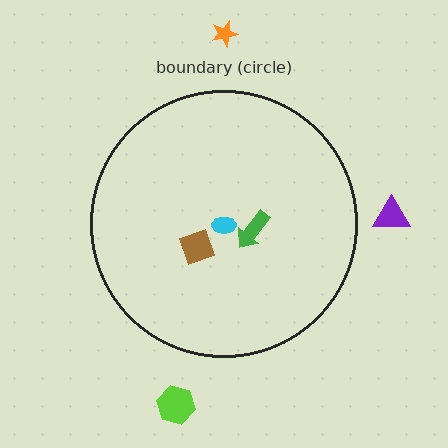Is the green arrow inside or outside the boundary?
Inside.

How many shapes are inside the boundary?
3 inside, 3 outside.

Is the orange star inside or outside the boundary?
Outside.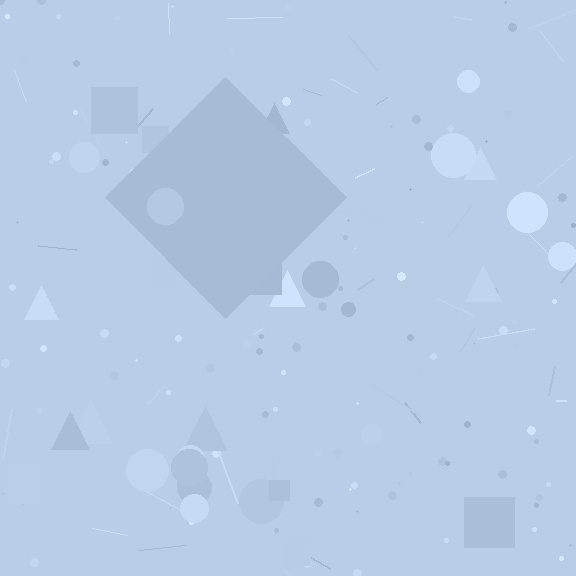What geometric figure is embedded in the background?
A diamond is embedded in the background.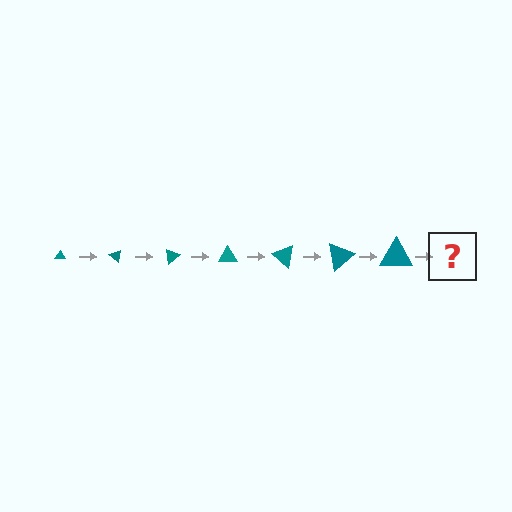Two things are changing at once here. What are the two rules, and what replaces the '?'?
The two rules are that the triangle grows larger each step and it rotates 40 degrees each step. The '?' should be a triangle, larger than the previous one and rotated 280 degrees from the start.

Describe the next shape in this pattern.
It should be a triangle, larger than the previous one and rotated 280 degrees from the start.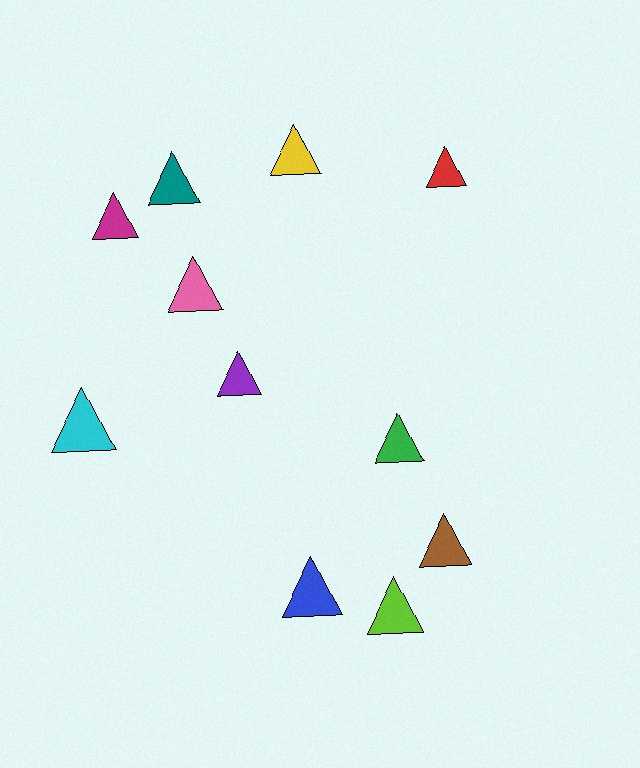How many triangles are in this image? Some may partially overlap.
There are 11 triangles.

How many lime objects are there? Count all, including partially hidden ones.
There is 1 lime object.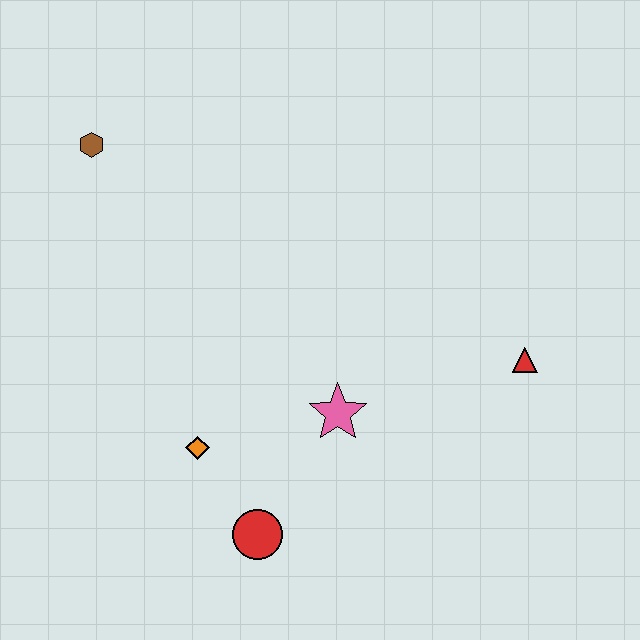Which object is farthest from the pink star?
The brown hexagon is farthest from the pink star.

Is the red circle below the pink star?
Yes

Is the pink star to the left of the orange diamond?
No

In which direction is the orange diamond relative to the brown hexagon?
The orange diamond is below the brown hexagon.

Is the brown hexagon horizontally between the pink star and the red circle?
No